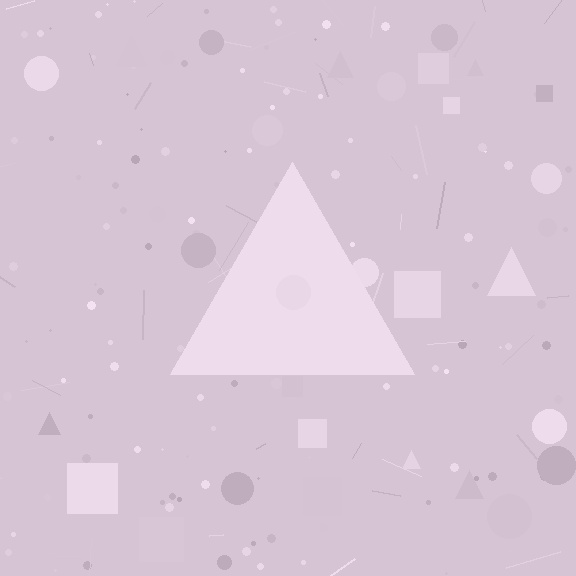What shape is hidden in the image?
A triangle is hidden in the image.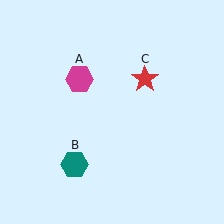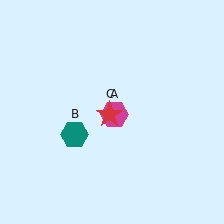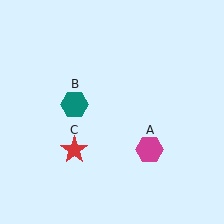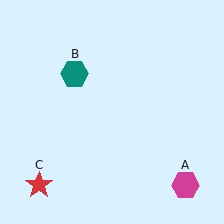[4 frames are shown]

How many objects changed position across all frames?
3 objects changed position: magenta hexagon (object A), teal hexagon (object B), red star (object C).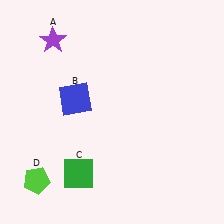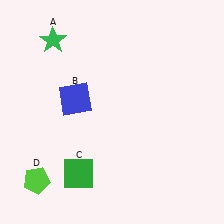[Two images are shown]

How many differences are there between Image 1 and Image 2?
There is 1 difference between the two images.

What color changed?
The star (A) changed from purple in Image 1 to green in Image 2.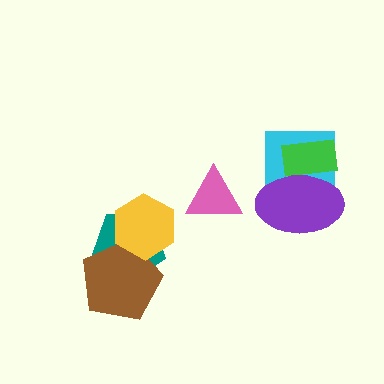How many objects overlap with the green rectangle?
2 objects overlap with the green rectangle.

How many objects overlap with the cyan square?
2 objects overlap with the cyan square.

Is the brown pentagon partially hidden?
Yes, it is partially covered by another shape.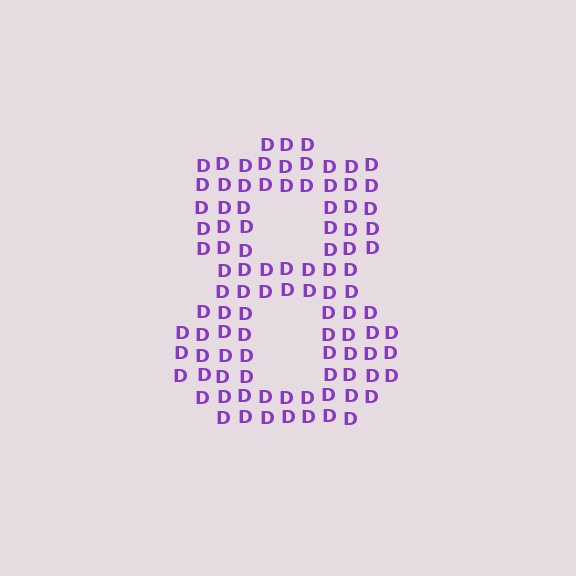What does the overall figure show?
The overall figure shows the digit 8.